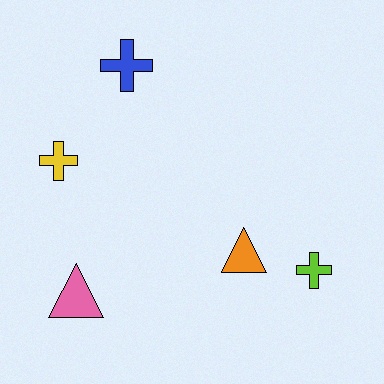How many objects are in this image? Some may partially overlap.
There are 5 objects.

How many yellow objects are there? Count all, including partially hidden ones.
There is 1 yellow object.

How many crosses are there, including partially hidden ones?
There are 3 crosses.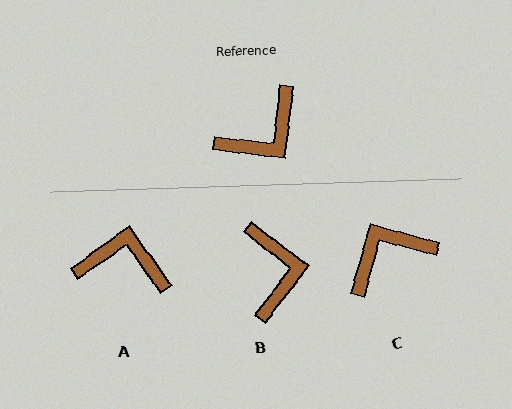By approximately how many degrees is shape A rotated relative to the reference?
Approximately 132 degrees counter-clockwise.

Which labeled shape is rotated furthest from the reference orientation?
C, about 171 degrees away.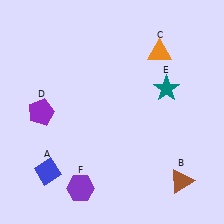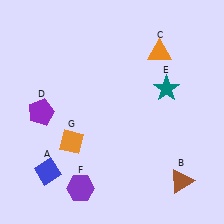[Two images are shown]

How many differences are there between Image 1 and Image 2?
There is 1 difference between the two images.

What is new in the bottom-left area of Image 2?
An orange diamond (G) was added in the bottom-left area of Image 2.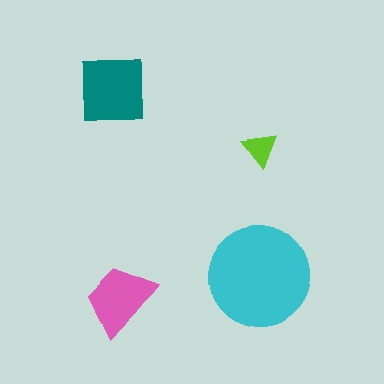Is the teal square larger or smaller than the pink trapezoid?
Larger.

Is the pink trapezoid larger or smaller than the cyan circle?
Smaller.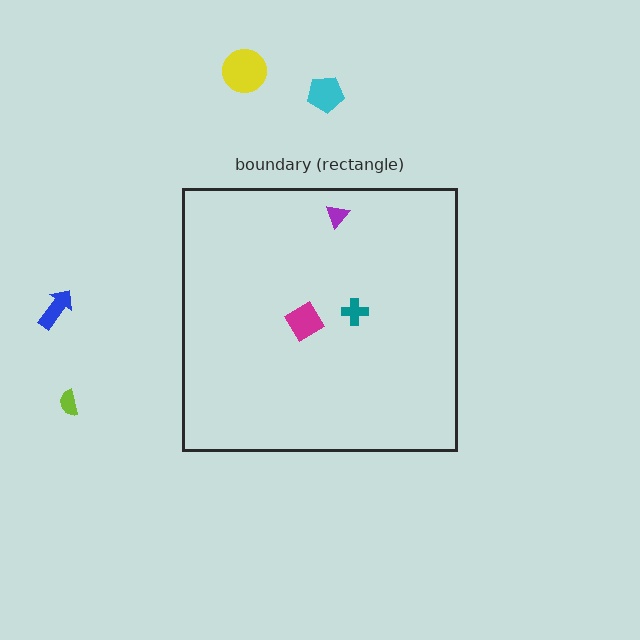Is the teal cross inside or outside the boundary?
Inside.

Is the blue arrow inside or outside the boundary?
Outside.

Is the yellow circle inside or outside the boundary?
Outside.